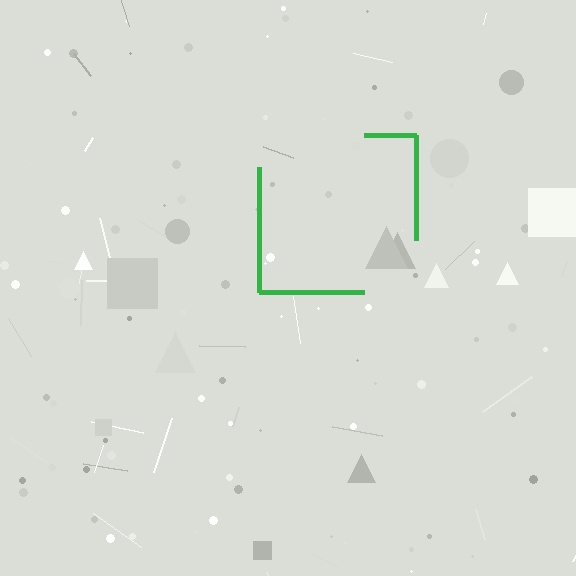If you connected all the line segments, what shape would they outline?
They would outline a square.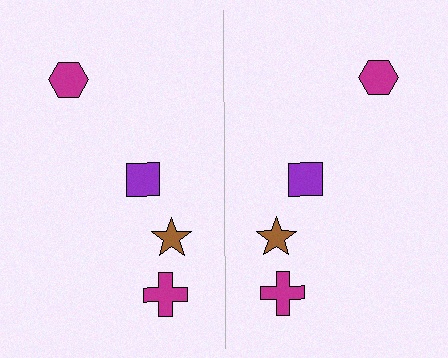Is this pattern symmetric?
Yes, this pattern has bilateral (reflection) symmetry.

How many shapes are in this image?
There are 8 shapes in this image.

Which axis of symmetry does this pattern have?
The pattern has a vertical axis of symmetry running through the center of the image.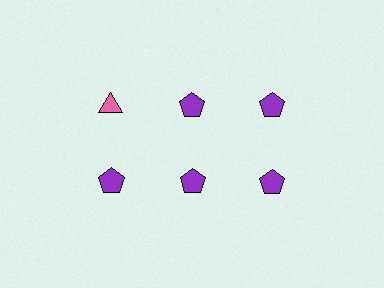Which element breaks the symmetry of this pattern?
The pink triangle in the top row, leftmost column breaks the symmetry. All other shapes are purple pentagons.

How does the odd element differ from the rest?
It differs in both color (pink instead of purple) and shape (triangle instead of pentagon).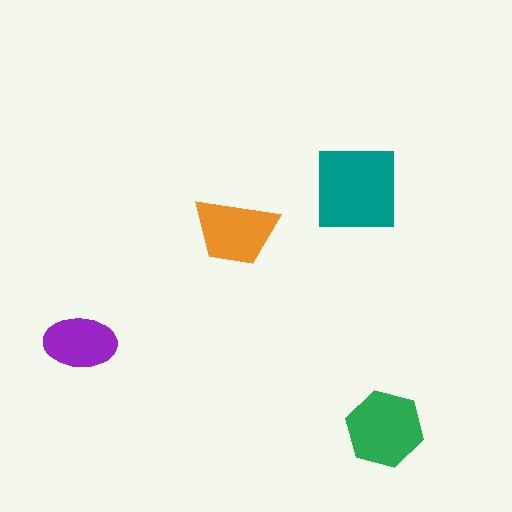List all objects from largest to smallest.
The teal square, the green hexagon, the orange trapezoid, the purple ellipse.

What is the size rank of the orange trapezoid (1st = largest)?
3rd.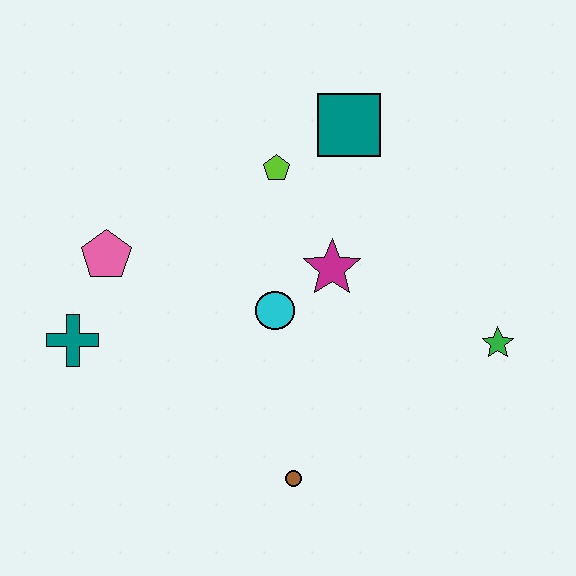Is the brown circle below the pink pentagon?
Yes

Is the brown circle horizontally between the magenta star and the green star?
No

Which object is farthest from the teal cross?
The green star is farthest from the teal cross.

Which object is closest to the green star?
The magenta star is closest to the green star.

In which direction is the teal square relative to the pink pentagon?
The teal square is to the right of the pink pentagon.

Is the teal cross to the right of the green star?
No